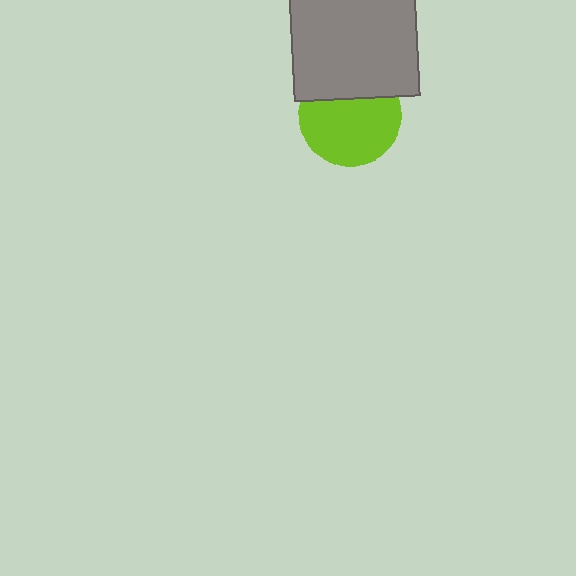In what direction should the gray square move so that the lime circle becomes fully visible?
The gray square should move up. That is the shortest direction to clear the overlap and leave the lime circle fully visible.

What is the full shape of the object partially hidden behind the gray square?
The partially hidden object is a lime circle.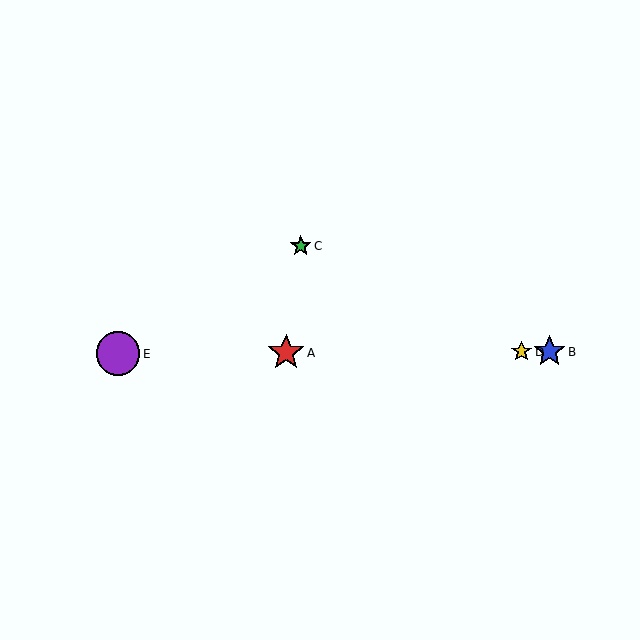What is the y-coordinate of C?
Object C is at y≈246.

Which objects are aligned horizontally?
Objects A, B, D, E are aligned horizontally.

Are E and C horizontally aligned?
No, E is at y≈354 and C is at y≈246.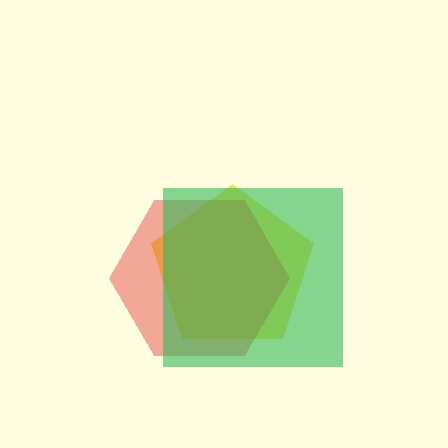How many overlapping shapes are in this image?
There are 3 overlapping shapes in the image.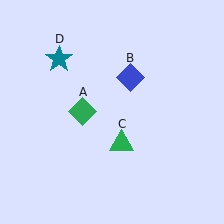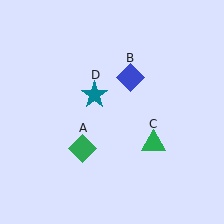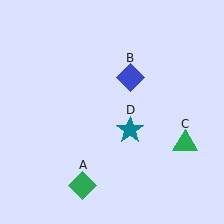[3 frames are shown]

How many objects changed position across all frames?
3 objects changed position: green diamond (object A), green triangle (object C), teal star (object D).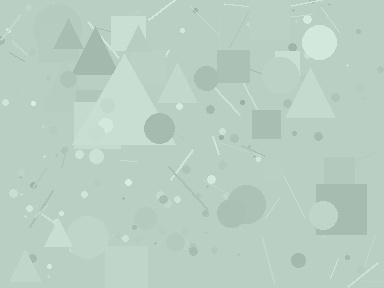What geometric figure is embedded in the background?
A triangle is embedded in the background.